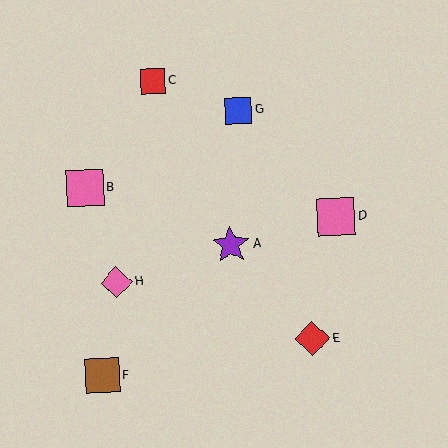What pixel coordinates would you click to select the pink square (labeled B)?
Click at (85, 188) to select the pink square B.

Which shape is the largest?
The purple star (labeled A) is the largest.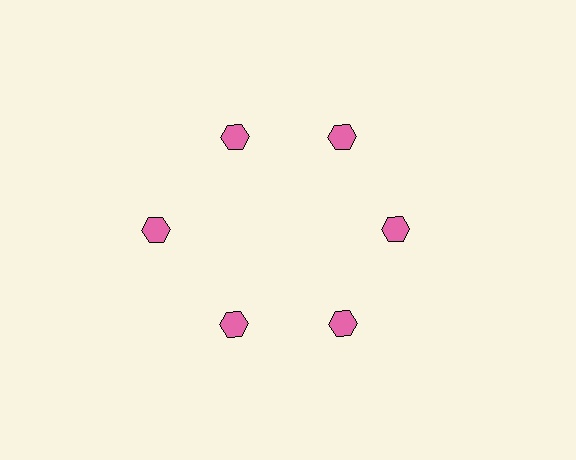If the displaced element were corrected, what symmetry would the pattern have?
It would have 6-fold rotational symmetry — the pattern would map onto itself every 60 degrees.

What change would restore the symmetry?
The symmetry would be restored by moving it inward, back onto the ring so that all 6 hexagons sit at equal angles and equal distance from the center.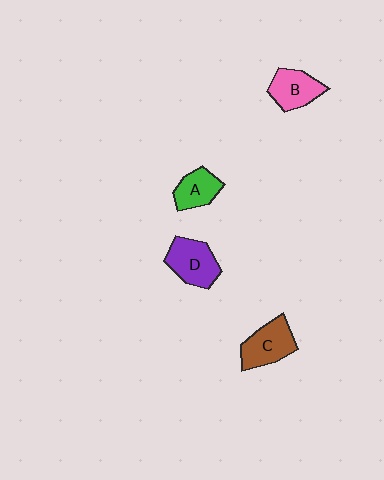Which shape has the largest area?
Shape D (purple).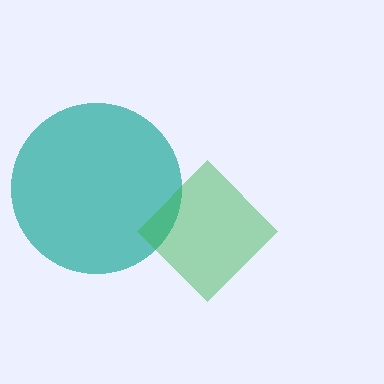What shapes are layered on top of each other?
The layered shapes are: a teal circle, a green diamond.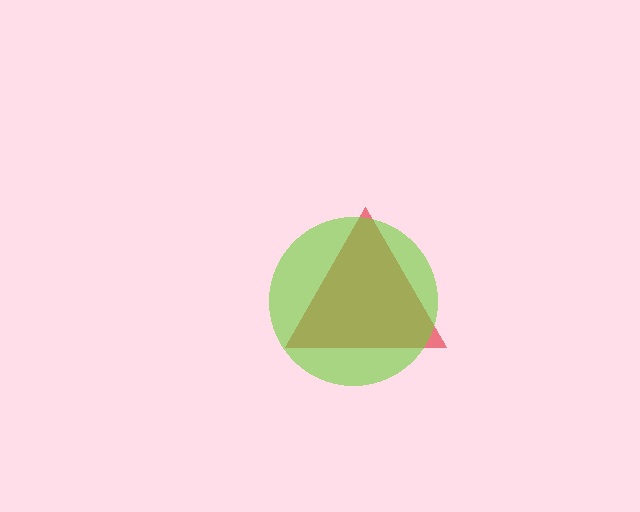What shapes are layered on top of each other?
The layered shapes are: a red triangle, a lime circle.